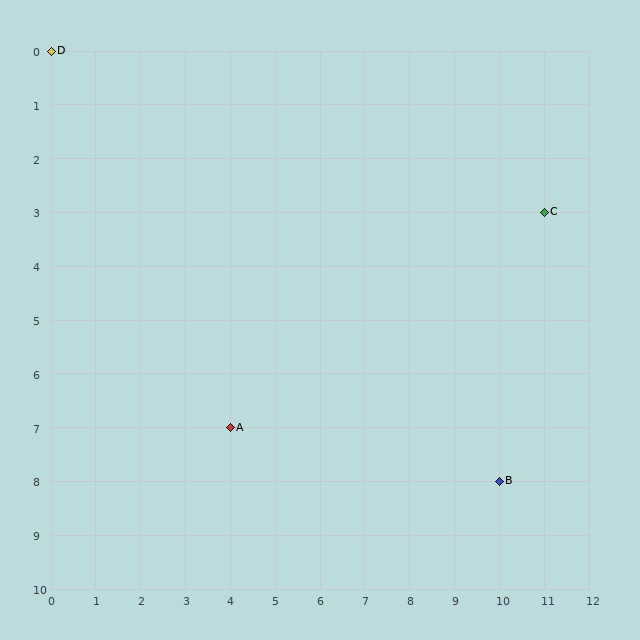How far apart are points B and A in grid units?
Points B and A are 6 columns and 1 row apart (about 6.1 grid units diagonally).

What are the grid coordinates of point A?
Point A is at grid coordinates (4, 7).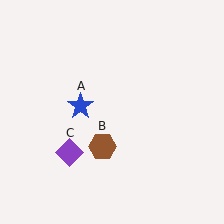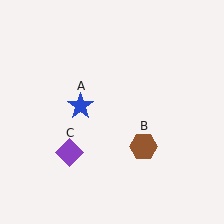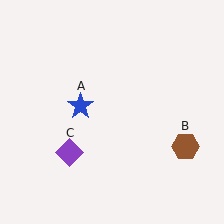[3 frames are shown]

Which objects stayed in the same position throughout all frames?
Blue star (object A) and purple diamond (object C) remained stationary.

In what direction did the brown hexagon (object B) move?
The brown hexagon (object B) moved right.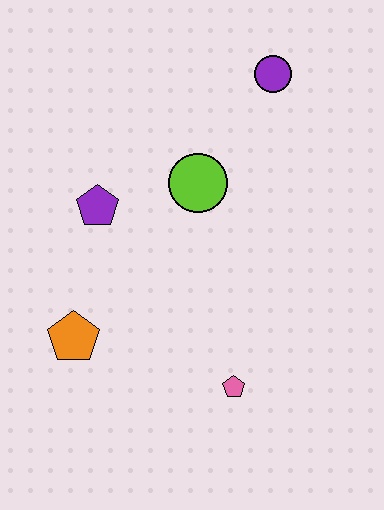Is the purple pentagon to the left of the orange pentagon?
No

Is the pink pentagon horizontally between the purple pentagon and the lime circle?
No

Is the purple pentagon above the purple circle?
No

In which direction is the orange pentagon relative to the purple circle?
The orange pentagon is below the purple circle.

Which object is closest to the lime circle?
The purple pentagon is closest to the lime circle.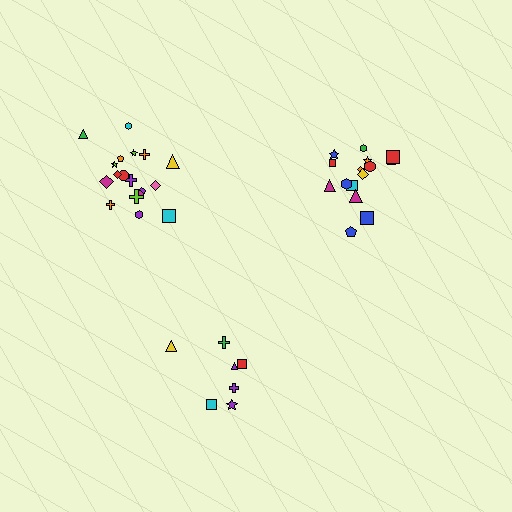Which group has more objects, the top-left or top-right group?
The top-left group.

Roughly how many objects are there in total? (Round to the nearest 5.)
Roughly 40 objects in total.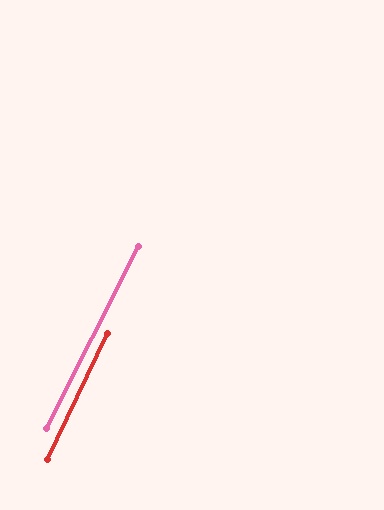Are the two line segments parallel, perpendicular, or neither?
Parallel — their directions differ by only 1.7°.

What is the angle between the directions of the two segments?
Approximately 2 degrees.